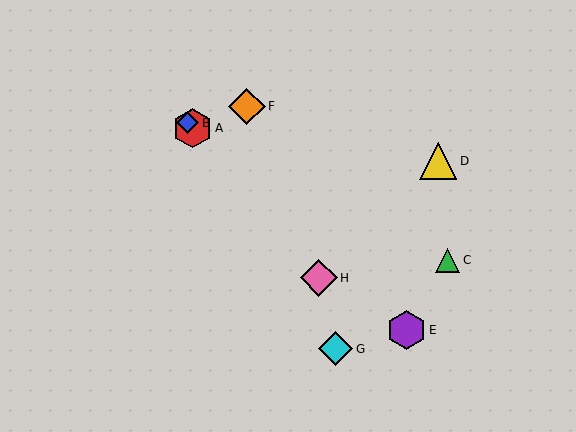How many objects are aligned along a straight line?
3 objects (A, B, H) are aligned along a straight line.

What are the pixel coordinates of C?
Object C is at (448, 260).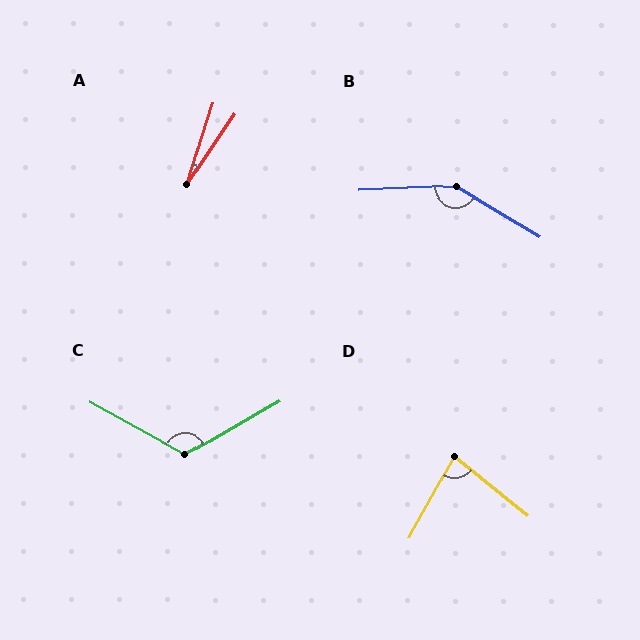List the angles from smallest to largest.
A (16°), D (80°), C (121°), B (147°).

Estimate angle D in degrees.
Approximately 80 degrees.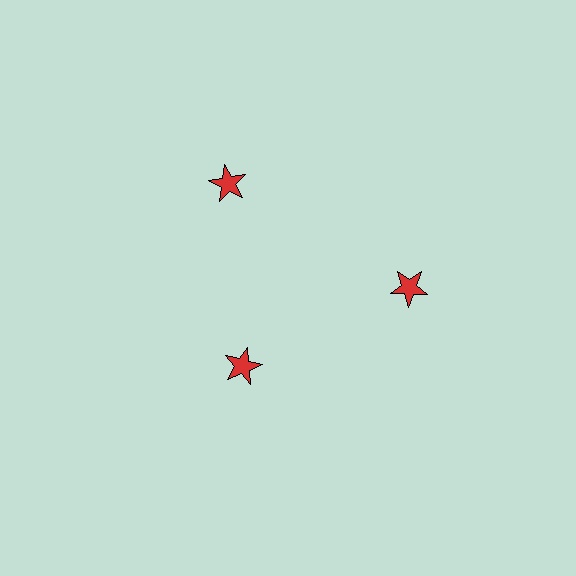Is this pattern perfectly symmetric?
No. The 3 red stars are arranged in a ring, but one element near the 7 o'clock position is pulled inward toward the center, breaking the 3-fold rotational symmetry.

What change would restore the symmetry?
The symmetry would be restored by moving it outward, back onto the ring so that all 3 stars sit at equal angles and equal distance from the center.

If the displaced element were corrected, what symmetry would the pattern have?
It would have 3-fold rotational symmetry — the pattern would map onto itself every 120 degrees.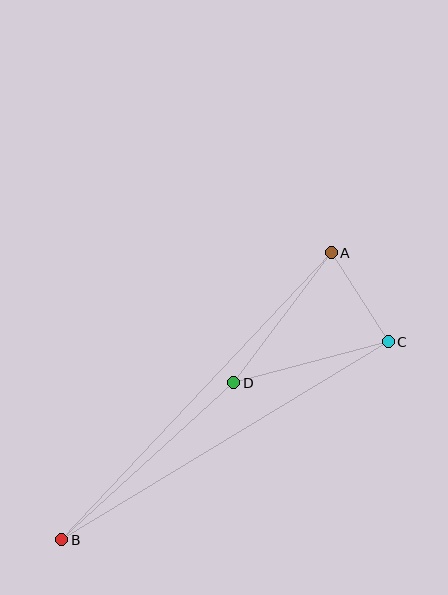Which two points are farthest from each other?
Points A and B are farthest from each other.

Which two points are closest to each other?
Points A and C are closest to each other.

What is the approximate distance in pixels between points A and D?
The distance between A and D is approximately 162 pixels.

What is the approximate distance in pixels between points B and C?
The distance between B and C is approximately 382 pixels.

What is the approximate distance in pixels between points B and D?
The distance between B and D is approximately 233 pixels.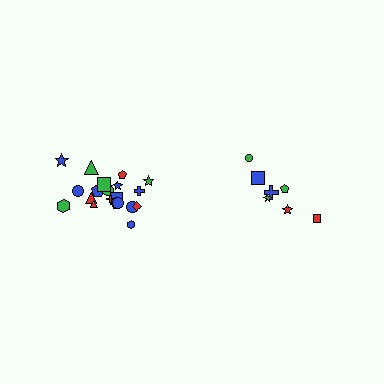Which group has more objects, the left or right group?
The left group.